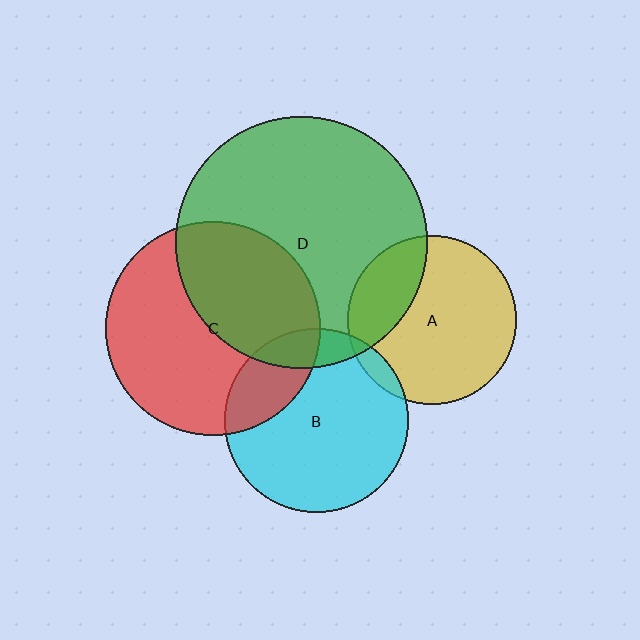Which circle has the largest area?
Circle D (green).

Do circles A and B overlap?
Yes.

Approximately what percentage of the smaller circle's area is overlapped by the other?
Approximately 5%.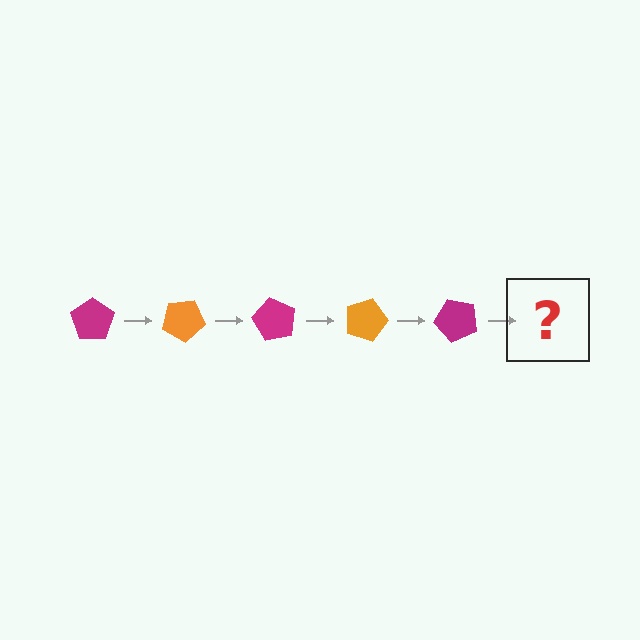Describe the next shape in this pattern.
It should be an orange pentagon, rotated 150 degrees from the start.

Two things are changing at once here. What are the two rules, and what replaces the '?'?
The two rules are that it rotates 30 degrees each step and the color cycles through magenta and orange. The '?' should be an orange pentagon, rotated 150 degrees from the start.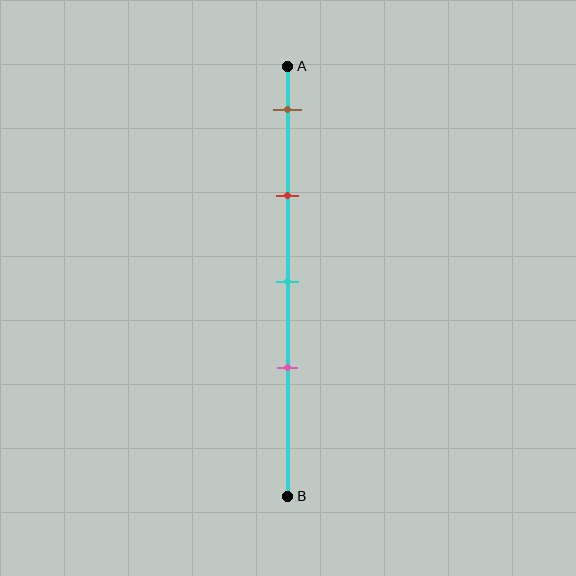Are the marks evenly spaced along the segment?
Yes, the marks are approximately evenly spaced.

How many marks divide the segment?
There are 4 marks dividing the segment.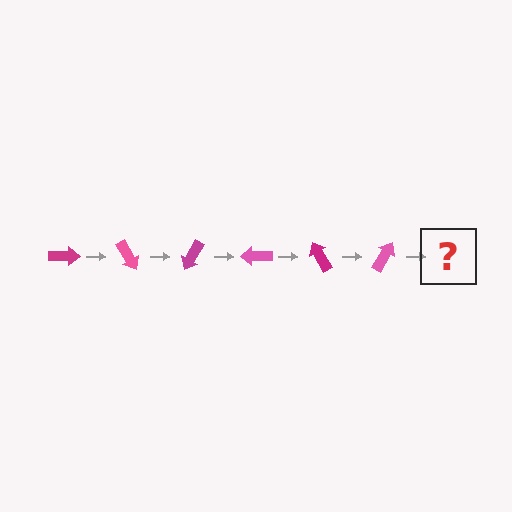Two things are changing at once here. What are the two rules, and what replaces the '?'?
The two rules are that it rotates 60 degrees each step and the color cycles through magenta and pink. The '?' should be a magenta arrow, rotated 360 degrees from the start.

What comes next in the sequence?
The next element should be a magenta arrow, rotated 360 degrees from the start.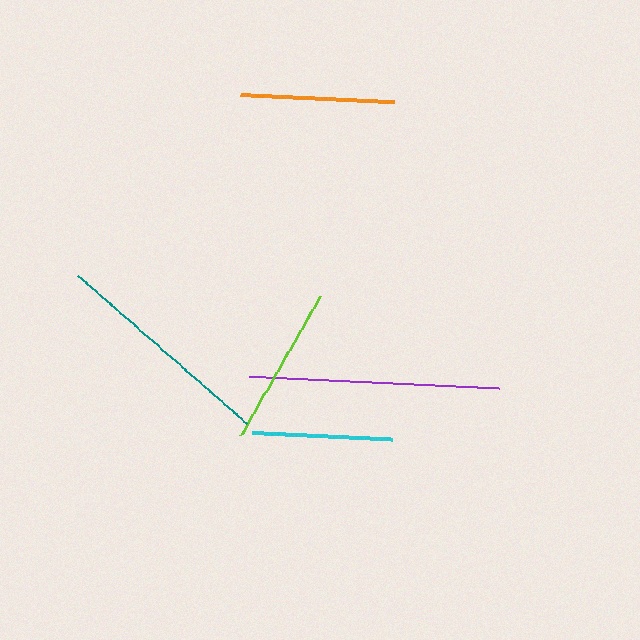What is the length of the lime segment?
The lime segment is approximately 161 pixels long.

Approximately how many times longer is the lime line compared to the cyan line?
The lime line is approximately 1.1 times the length of the cyan line.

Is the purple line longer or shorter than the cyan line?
The purple line is longer than the cyan line.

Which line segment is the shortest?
The cyan line is the shortest at approximately 141 pixels.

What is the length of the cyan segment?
The cyan segment is approximately 141 pixels long.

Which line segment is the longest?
The purple line is the longest at approximately 250 pixels.